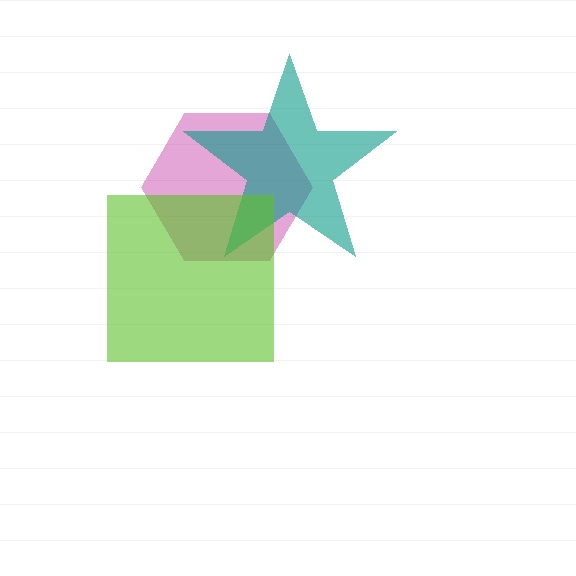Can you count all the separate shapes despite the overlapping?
Yes, there are 3 separate shapes.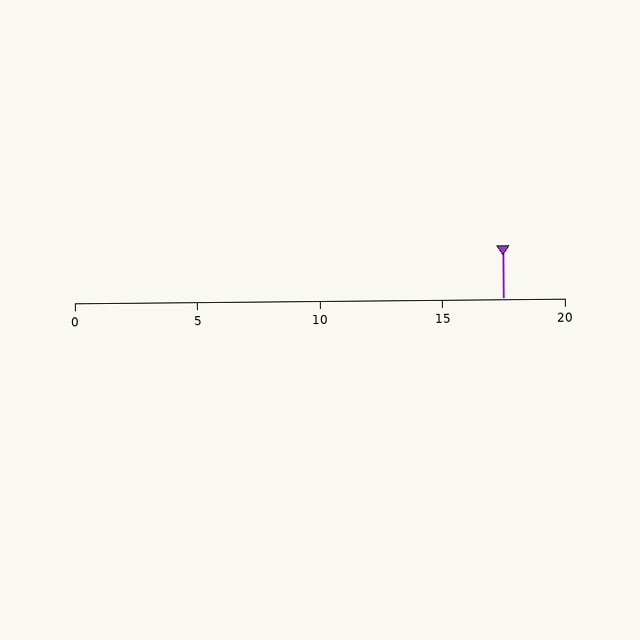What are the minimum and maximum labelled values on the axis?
The axis runs from 0 to 20.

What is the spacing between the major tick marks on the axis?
The major ticks are spaced 5 apart.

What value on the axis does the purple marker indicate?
The marker indicates approximately 17.5.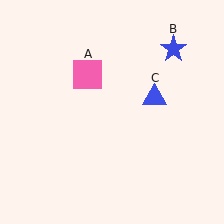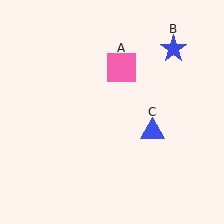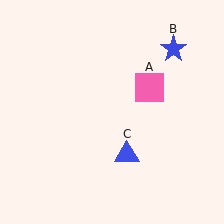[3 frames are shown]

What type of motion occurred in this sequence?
The pink square (object A), blue triangle (object C) rotated clockwise around the center of the scene.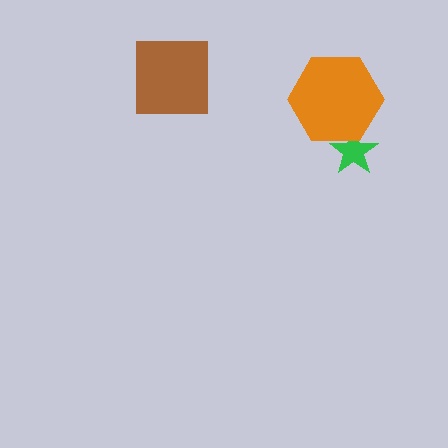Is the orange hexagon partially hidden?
No, no other shape covers it.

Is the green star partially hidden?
Yes, it is partially covered by another shape.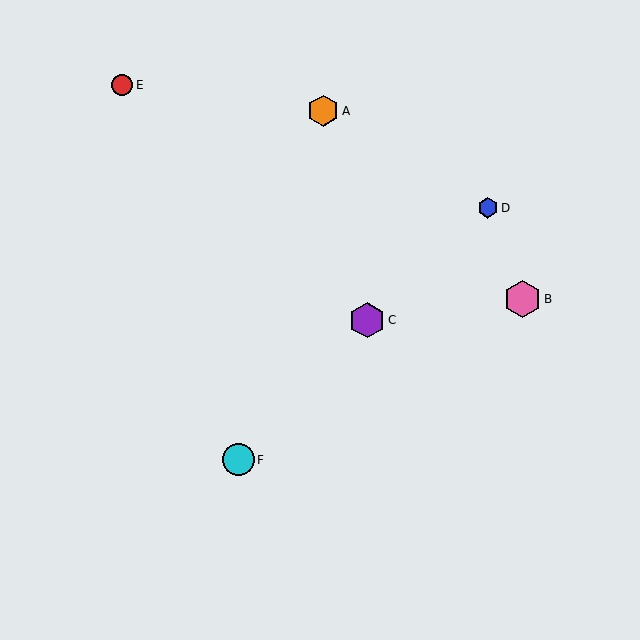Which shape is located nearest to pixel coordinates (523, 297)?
The pink hexagon (labeled B) at (523, 299) is nearest to that location.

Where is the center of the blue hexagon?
The center of the blue hexagon is at (488, 208).